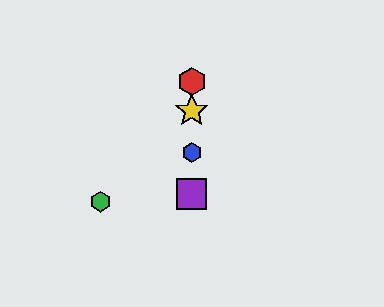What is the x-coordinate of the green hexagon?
The green hexagon is at x≈100.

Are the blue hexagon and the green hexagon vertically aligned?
No, the blue hexagon is at x≈192 and the green hexagon is at x≈100.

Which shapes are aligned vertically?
The red hexagon, the blue hexagon, the yellow star, the purple square are aligned vertically.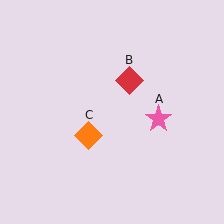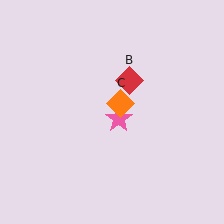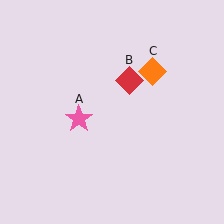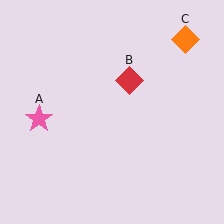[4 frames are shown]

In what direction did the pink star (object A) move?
The pink star (object A) moved left.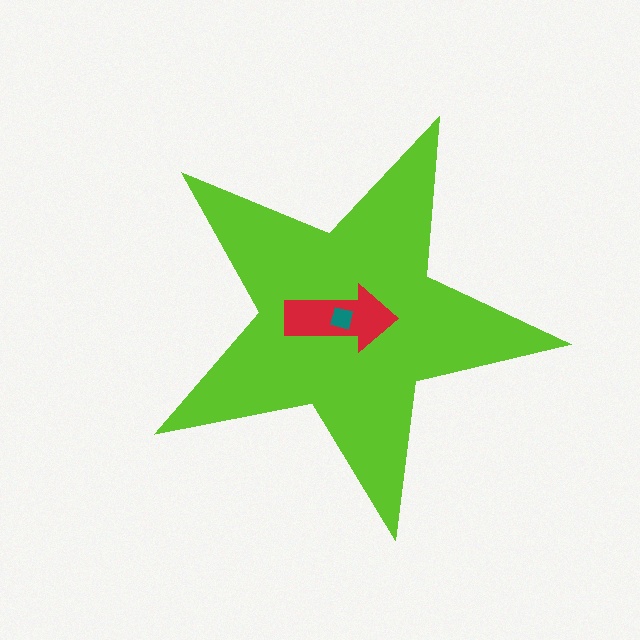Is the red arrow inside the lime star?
Yes.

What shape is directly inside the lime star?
The red arrow.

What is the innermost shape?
The teal square.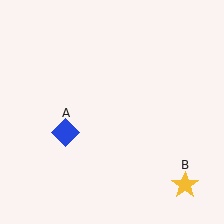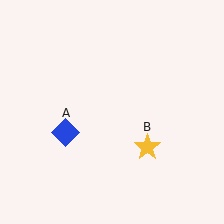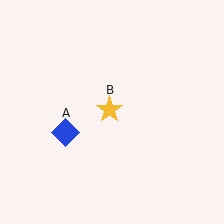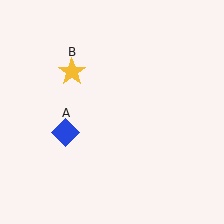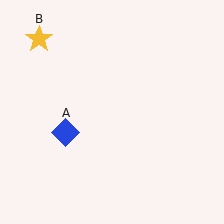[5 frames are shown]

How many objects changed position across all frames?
1 object changed position: yellow star (object B).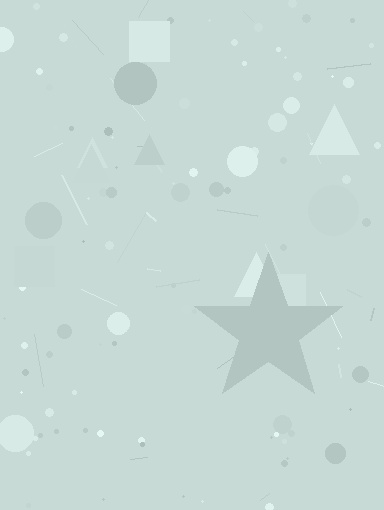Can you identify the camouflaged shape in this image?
The camouflaged shape is a star.